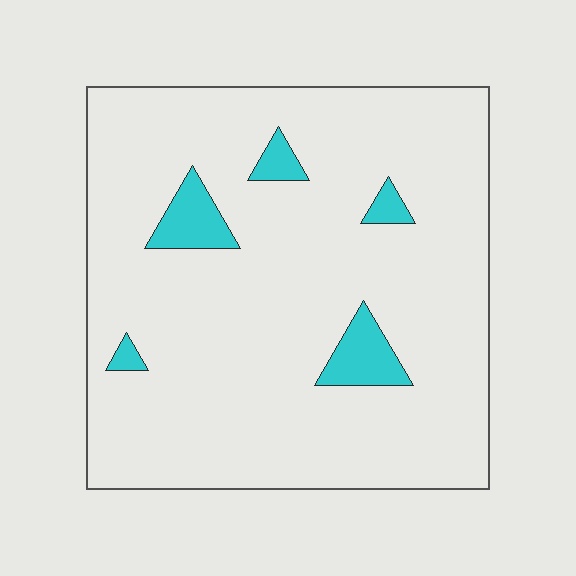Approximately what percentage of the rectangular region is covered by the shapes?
Approximately 10%.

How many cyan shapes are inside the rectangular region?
5.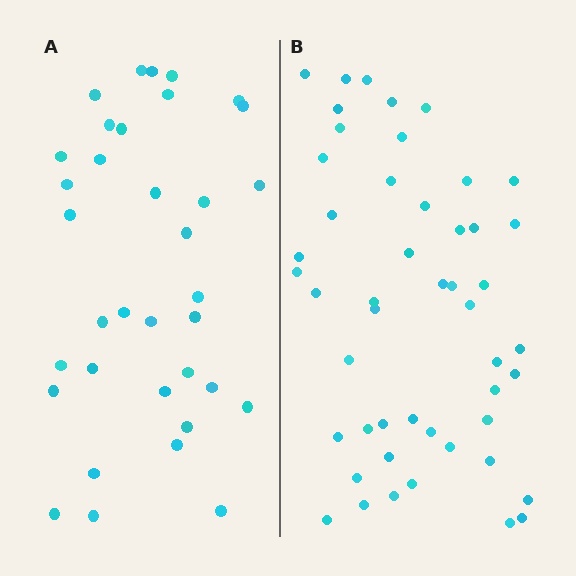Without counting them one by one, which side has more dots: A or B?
Region B (the right region) has more dots.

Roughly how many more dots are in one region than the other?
Region B has approximately 15 more dots than region A.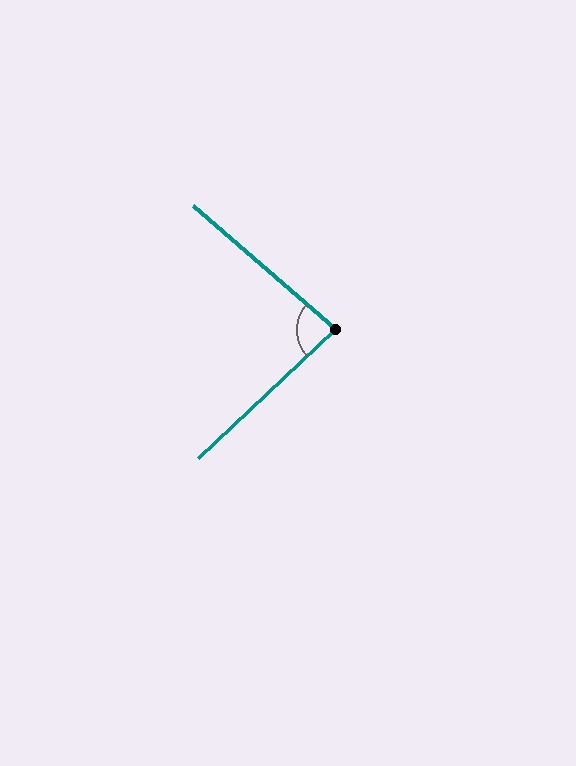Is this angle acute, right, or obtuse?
It is acute.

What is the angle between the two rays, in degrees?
Approximately 84 degrees.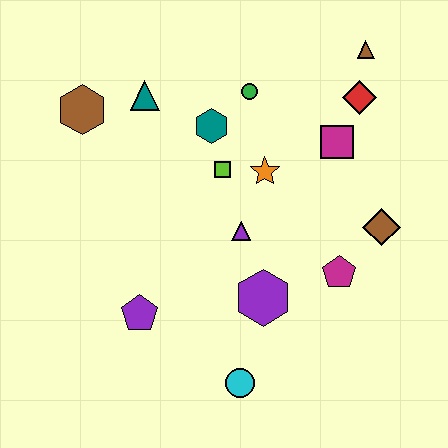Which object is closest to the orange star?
The lime square is closest to the orange star.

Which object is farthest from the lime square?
The cyan circle is farthest from the lime square.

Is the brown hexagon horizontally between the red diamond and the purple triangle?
No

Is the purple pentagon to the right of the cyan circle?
No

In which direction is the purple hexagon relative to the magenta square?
The purple hexagon is below the magenta square.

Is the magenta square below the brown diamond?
No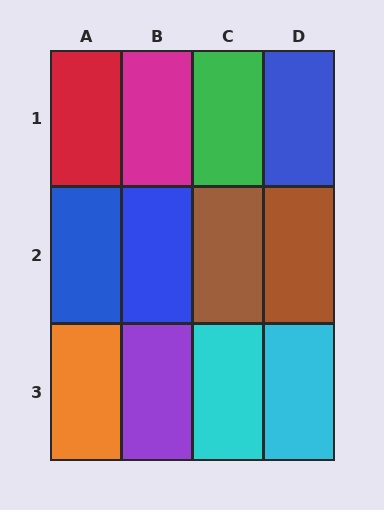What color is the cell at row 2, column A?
Blue.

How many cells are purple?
1 cell is purple.